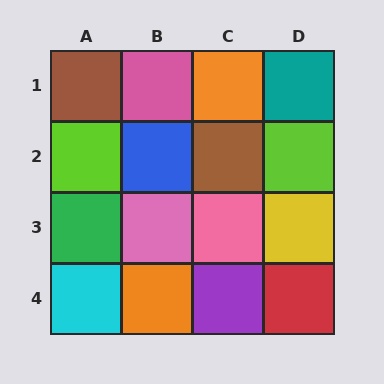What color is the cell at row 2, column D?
Lime.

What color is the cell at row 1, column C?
Orange.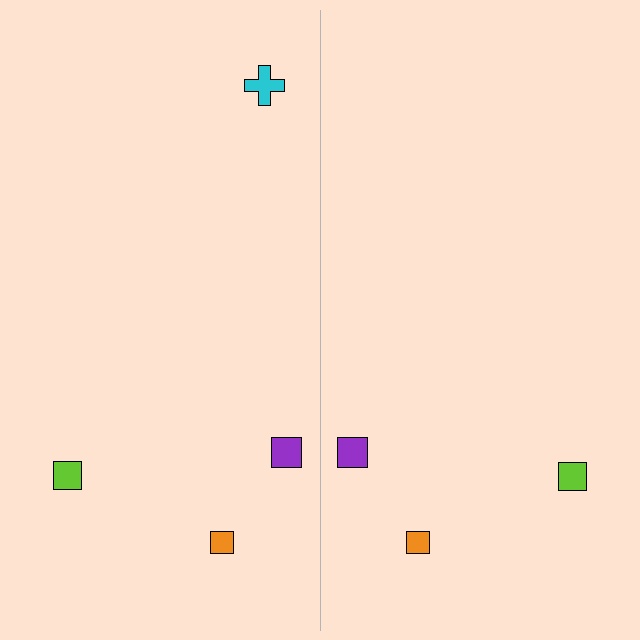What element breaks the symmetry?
A cyan cross is missing from the right side.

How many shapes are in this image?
There are 7 shapes in this image.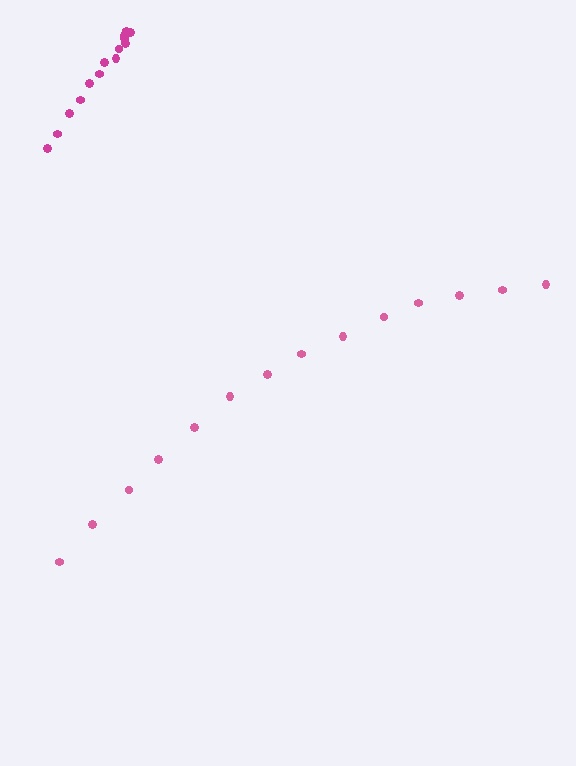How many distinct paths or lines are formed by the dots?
There are 2 distinct paths.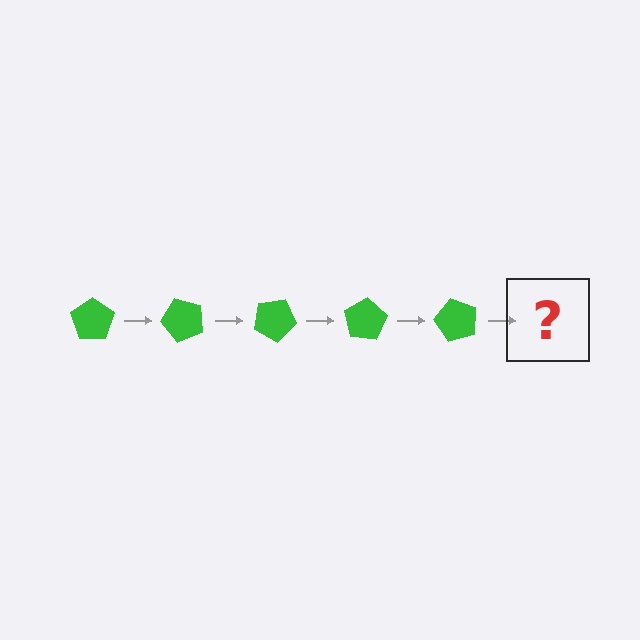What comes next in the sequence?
The next element should be a green pentagon rotated 250 degrees.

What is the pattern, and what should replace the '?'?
The pattern is that the pentagon rotates 50 degrees each step. The '?' should be a green pentagon rotated 250 degrees.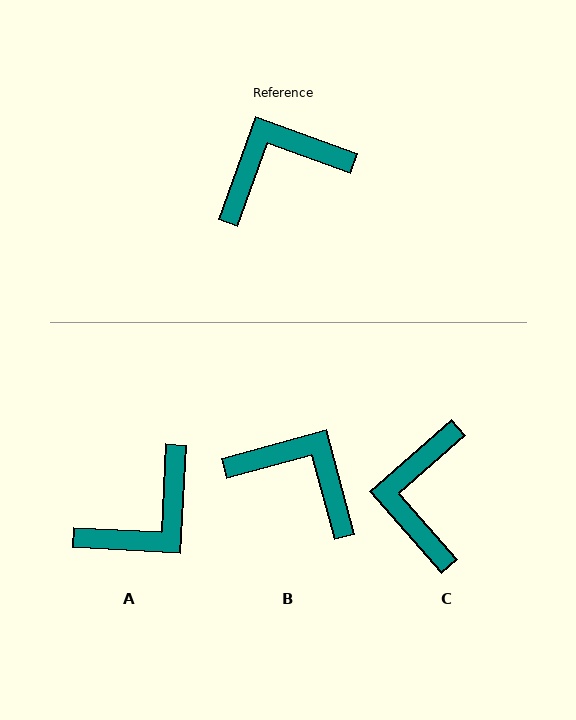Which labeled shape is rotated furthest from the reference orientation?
A, about 163 degrees away.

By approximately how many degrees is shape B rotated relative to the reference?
Approximately 55 degrees clockwise.